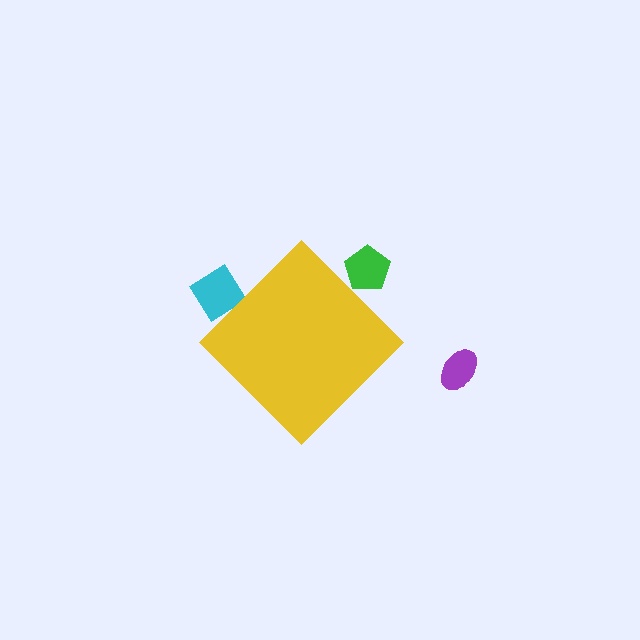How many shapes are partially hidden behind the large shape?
2 shapes are partially hidden.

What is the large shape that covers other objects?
A yellow diamond.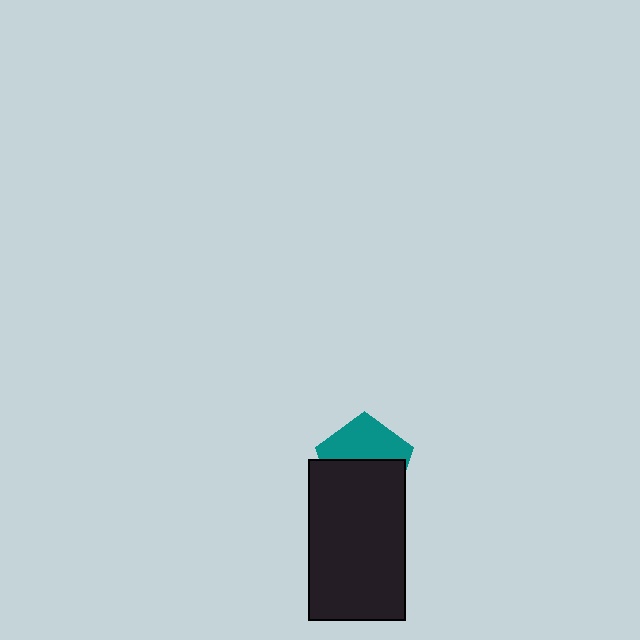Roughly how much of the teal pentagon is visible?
About half of it is visible (roughly 46%).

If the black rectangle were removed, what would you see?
You would see the complete teal pentagon.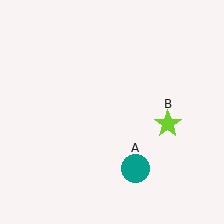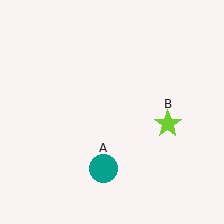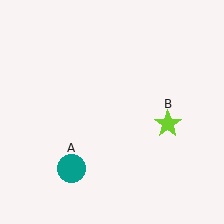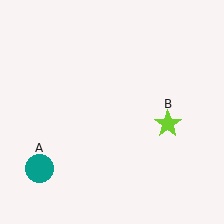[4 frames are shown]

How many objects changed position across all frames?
1 object changed position: teal circle (object A).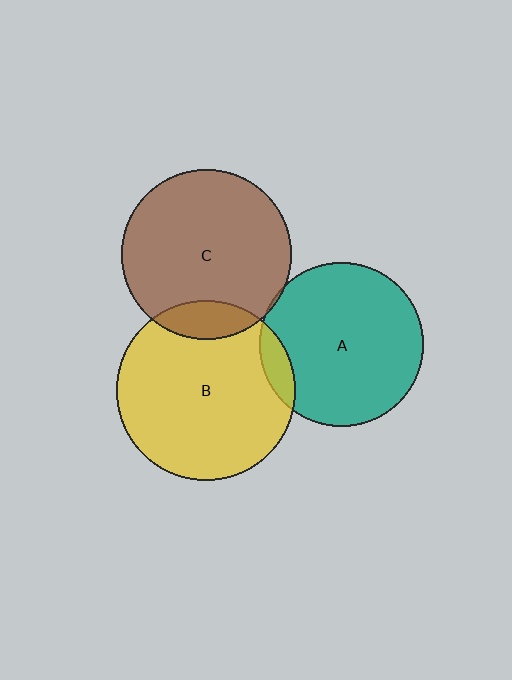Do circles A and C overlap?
Yes.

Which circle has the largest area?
Circle B (yellow).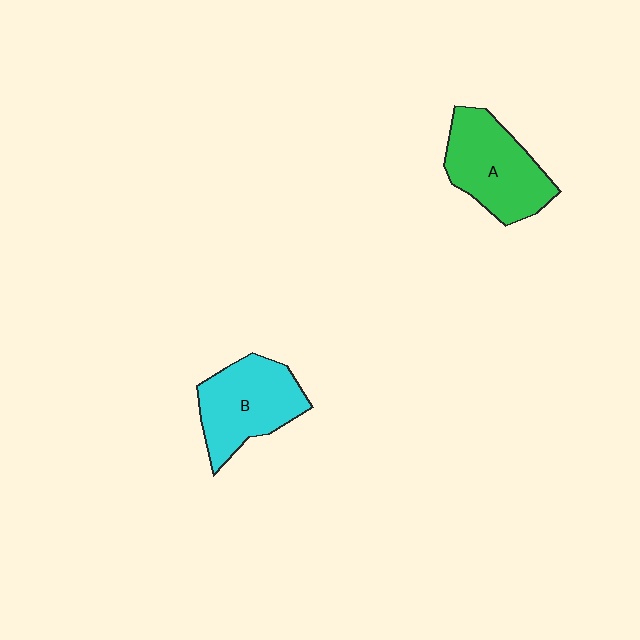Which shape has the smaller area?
Shape B (cyan).